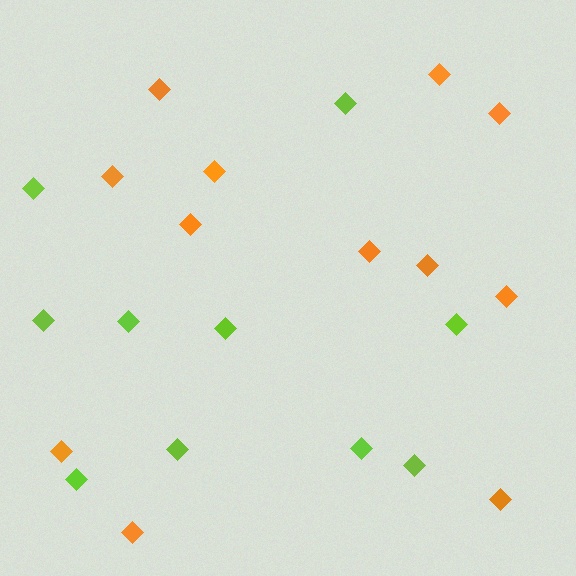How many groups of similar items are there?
There are 2 groups: one group of orange diamonds (12) and one group of lime diamonds (10).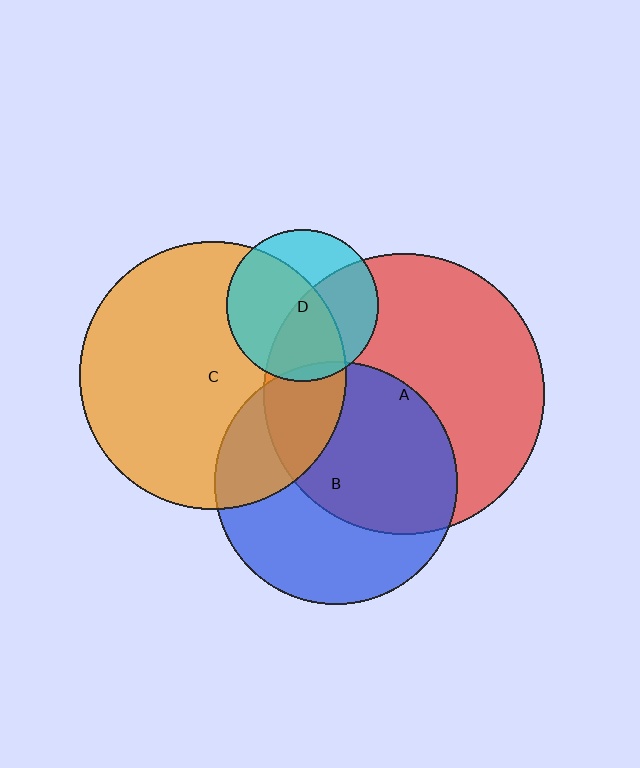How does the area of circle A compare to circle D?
Approximately 3.4 times.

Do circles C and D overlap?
Yes.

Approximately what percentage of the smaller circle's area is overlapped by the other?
Approximately 60%.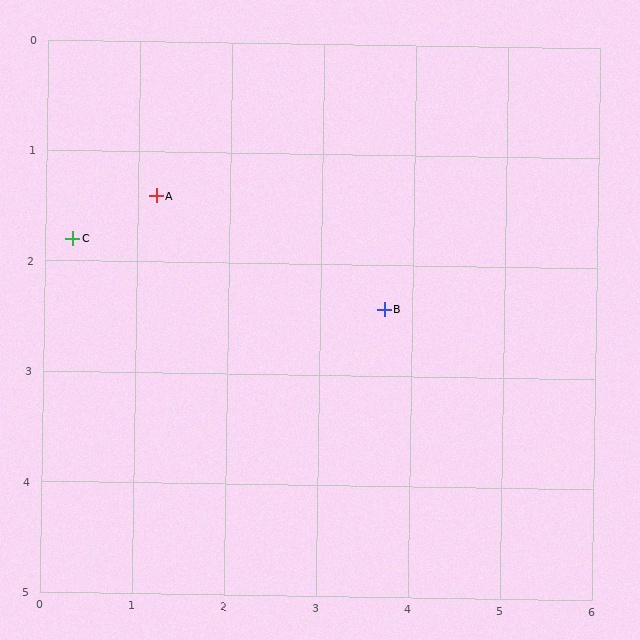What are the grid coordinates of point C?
Point C is at approximately (0.3, 1.8).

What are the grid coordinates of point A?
Point A is at approximately (1.2, 1.4).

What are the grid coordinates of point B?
Point B is at approximately (3.7, 2.4).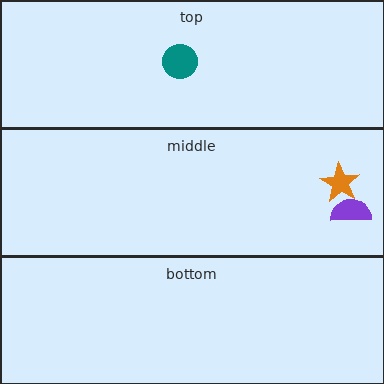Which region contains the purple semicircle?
The middle region.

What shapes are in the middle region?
The purple semicircle, the orange star.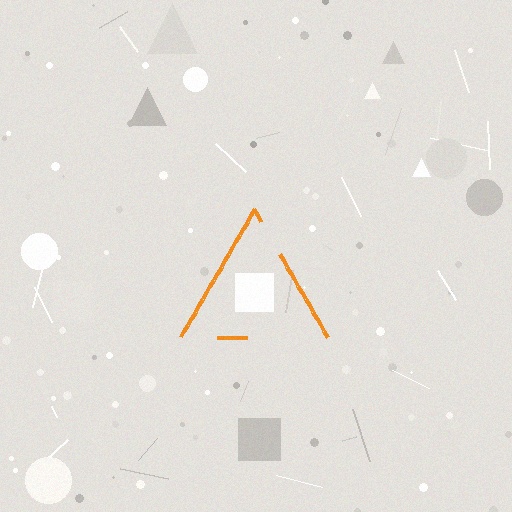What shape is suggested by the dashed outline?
The dashed outline suggests a triangle.